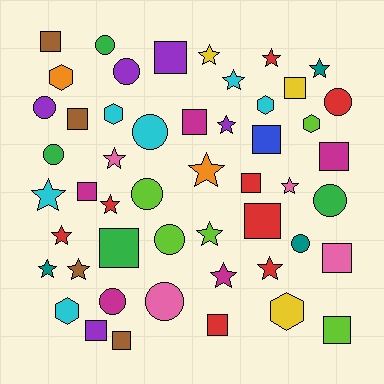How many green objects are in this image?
There are 4 green objects.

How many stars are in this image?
There are 16 stars.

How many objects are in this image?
There are 50 objects.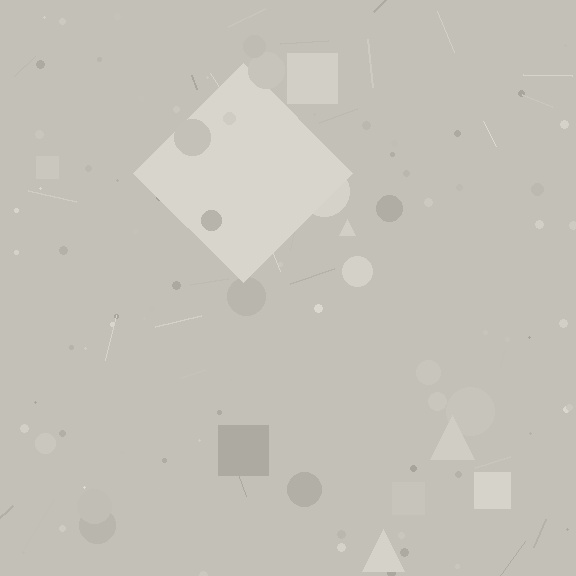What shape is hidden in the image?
A diamond is hidden in the image.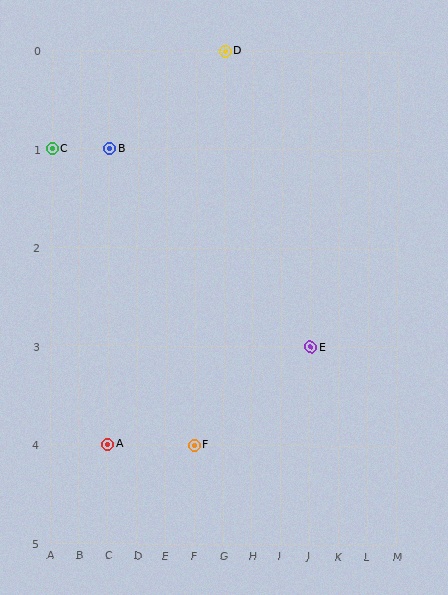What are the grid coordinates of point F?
Point F is at grid coordinates (F, 4).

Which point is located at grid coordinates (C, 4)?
Point A is at (C, 4).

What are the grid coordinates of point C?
Point C is at grid coordinates (A, 1).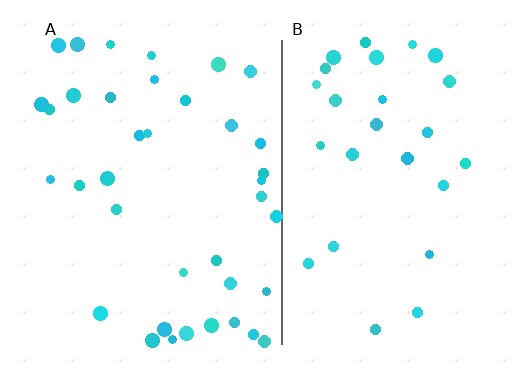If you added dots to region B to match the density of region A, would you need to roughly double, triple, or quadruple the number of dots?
Approximately double.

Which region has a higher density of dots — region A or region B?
A (the left).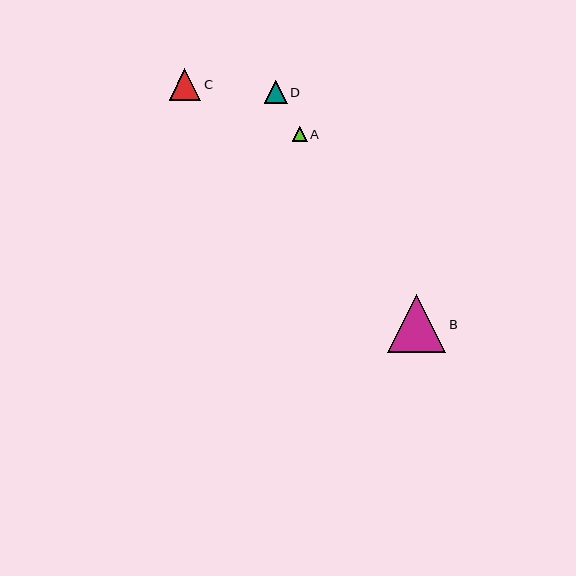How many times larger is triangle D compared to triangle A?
Triangle D is approximately 1.5 times the size of triangle A.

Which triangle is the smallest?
Triangle A is the smallest with a size of approximately 15 pixels.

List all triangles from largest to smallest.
From largest to smallest: B, C, D, A.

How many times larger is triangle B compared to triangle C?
Triangle B is approximately 1.8 times the size of triangle C.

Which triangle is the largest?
Triangle B is the largest with a size of approximately 58 pixels.